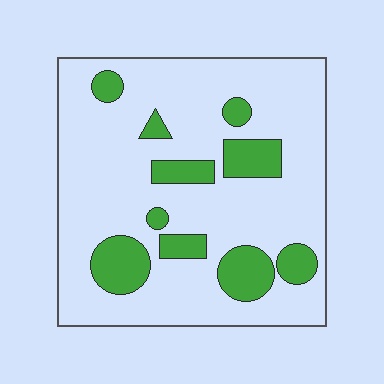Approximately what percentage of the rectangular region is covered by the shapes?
Approximately 20%.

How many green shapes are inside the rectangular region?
10.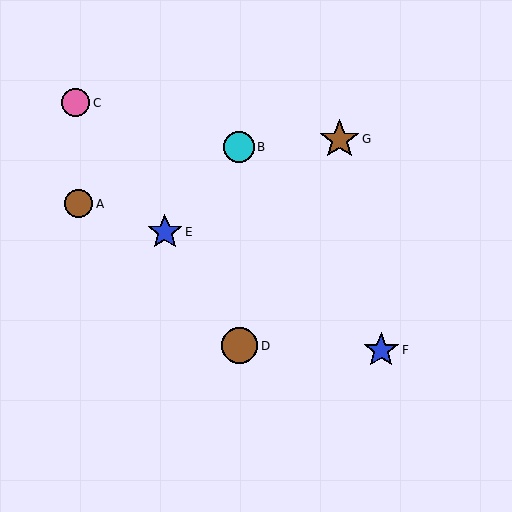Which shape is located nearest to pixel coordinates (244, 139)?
The cyan circle (labeled B) at (239, 147) is nearest to that location.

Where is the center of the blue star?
The center of the blue star is at (165, 232).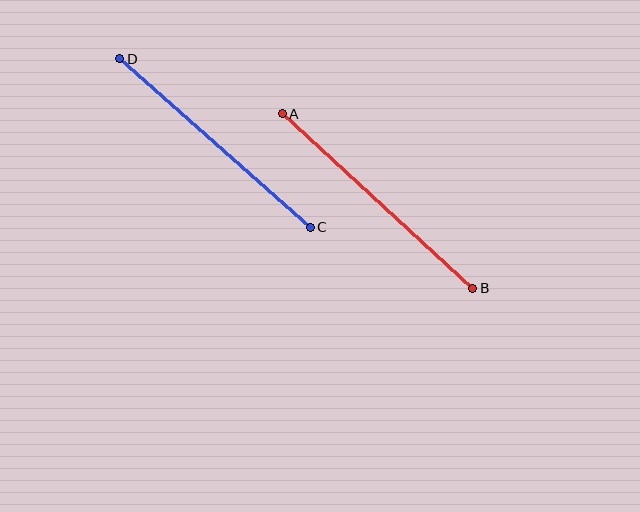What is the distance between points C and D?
The distance is approximately 254 pixels.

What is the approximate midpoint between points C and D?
The midpoint is at approximately (215, 143) pixels.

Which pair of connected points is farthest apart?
Points A and B are farthest apart.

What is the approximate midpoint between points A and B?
The midpoint is at approximately (377, 201) pixels.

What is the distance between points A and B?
The distance is approximately 259 pixels.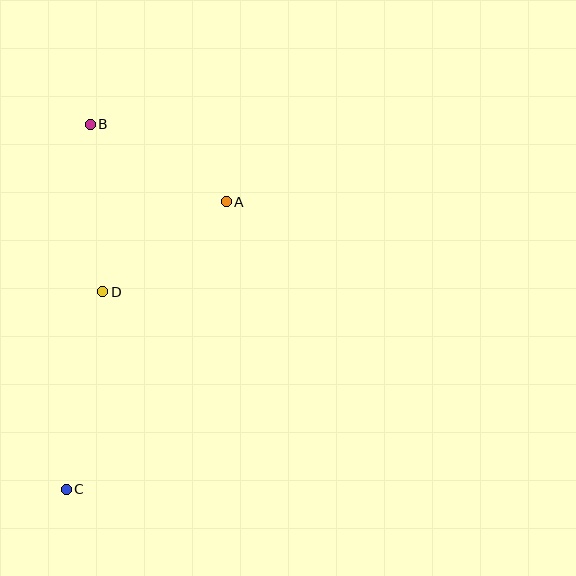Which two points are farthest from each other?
Points B and C are farthest from each other.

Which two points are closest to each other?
Points A and D are closest to each other.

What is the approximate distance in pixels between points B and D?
The distance between B and D is approximately 168 pixels.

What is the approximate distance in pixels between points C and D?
The distance between C and D is approximately 201 pixels.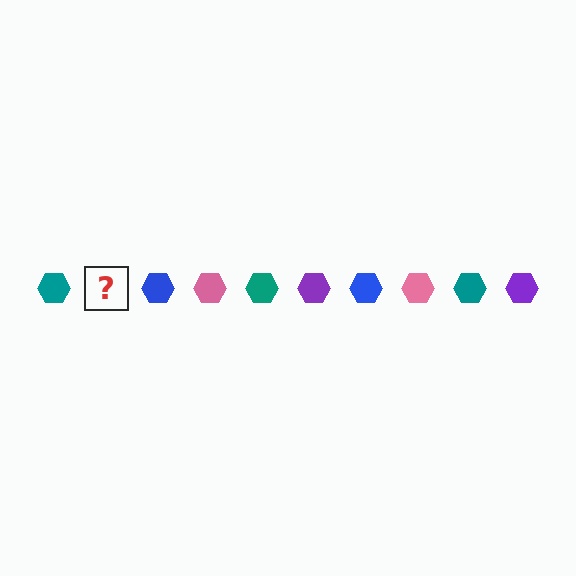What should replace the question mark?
The question mark should be replaced with a purple hexagon.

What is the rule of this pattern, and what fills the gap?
The rule is that the pattern cycles through teal, purple, blue, pink hexagons. The gap should be filled with a purple hexagon.